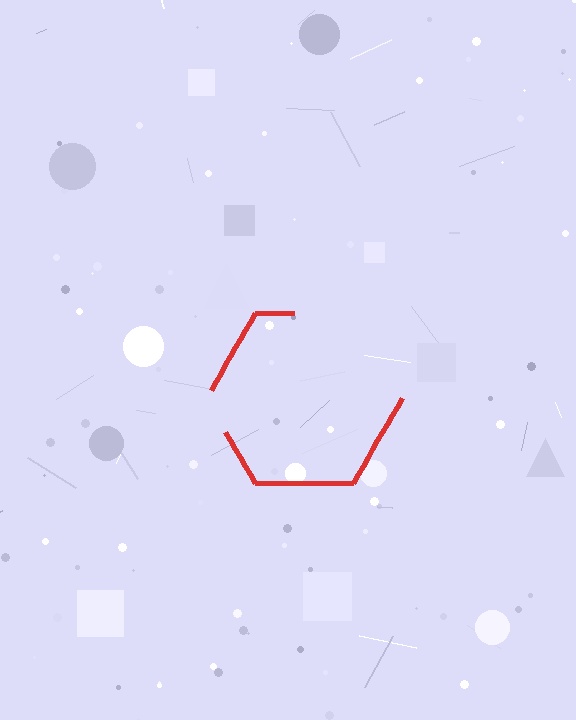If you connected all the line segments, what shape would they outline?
They would outline a hexagon.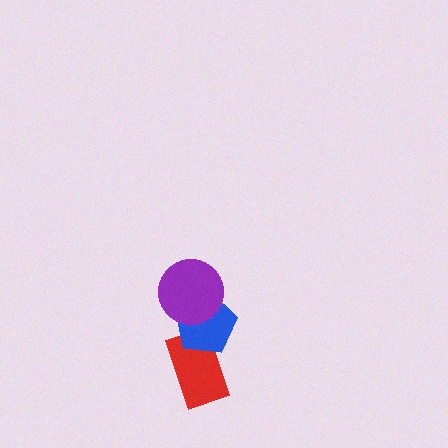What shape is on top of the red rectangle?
The blue pentagon is on top of the red rectangle.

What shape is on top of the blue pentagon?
The purple circle is on top of the blue pentagon.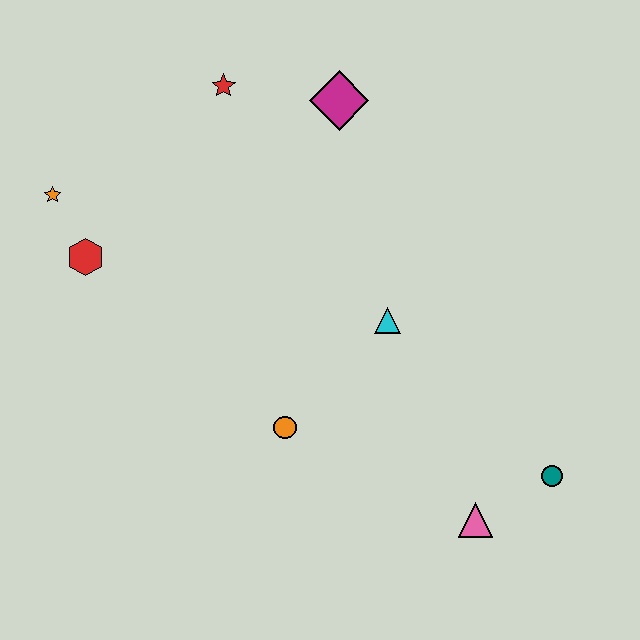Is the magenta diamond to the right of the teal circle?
No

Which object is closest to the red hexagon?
The orange star is closest to the red hexagon.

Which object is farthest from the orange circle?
The red star is farthest from the orange circle.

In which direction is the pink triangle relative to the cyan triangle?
The pink triangle is below the cyan triangle.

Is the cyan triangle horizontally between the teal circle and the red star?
Yes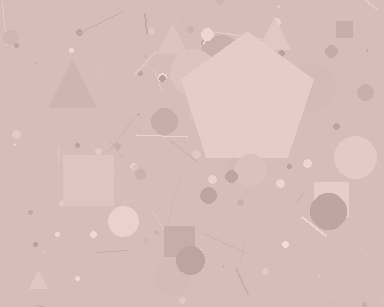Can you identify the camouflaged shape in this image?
The camouflaged shape is a pentagon.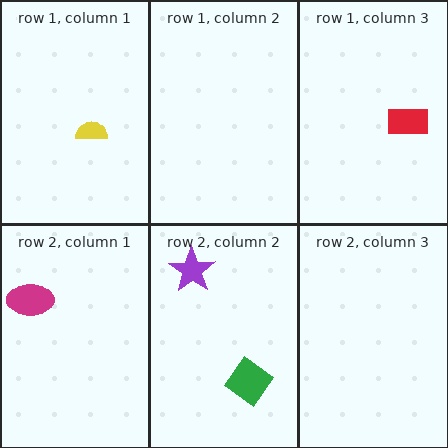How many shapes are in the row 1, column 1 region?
1.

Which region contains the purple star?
The row 2, column 2 region.